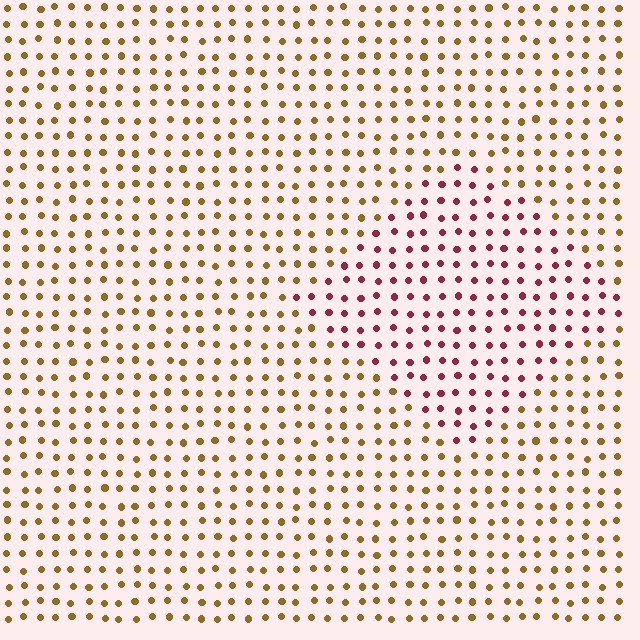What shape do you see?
I see a diamond.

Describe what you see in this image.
The image is filled with small brown elements in a uniform arrangement. A diamond-shaped region is visible where the elements are tinted to a slightly different hue, forming a subtle color boundary.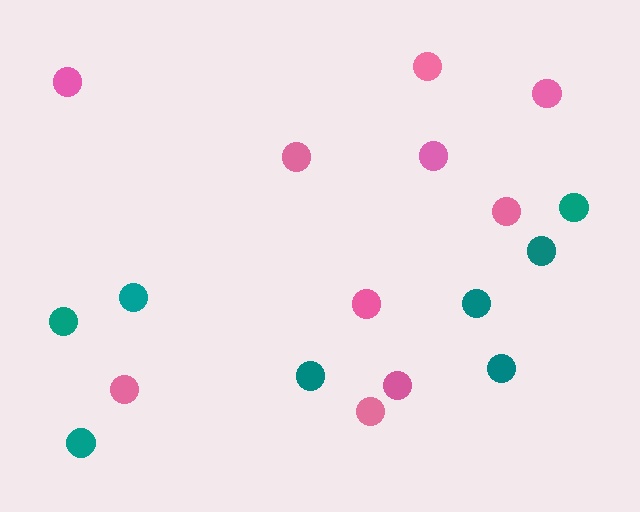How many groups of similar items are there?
There are 2 groups: one group of pink circles (10) and one group of teal circles (8).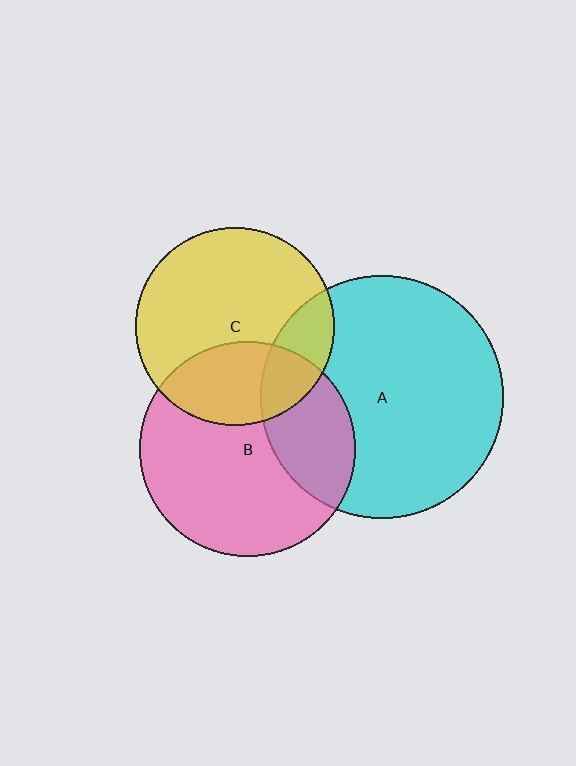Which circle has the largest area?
Circle A (cyan).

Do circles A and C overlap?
Yes.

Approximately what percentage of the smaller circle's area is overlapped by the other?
Approximately 20%.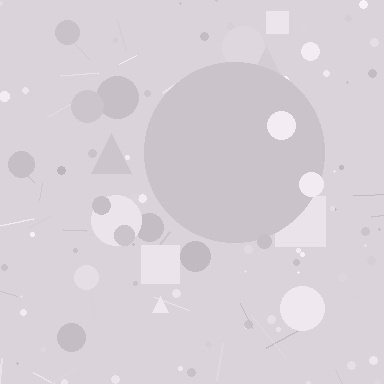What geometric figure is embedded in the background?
A circle is embedded in the background.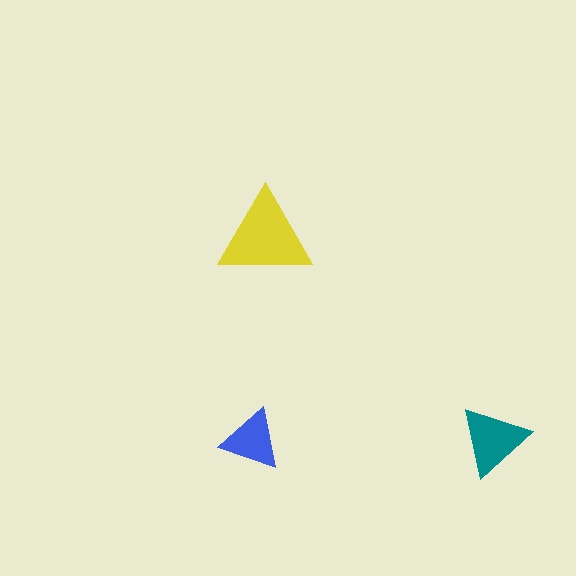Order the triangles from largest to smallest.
the yellow one, the teal one, the blue one.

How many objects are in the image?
There are 3 objects in the image.